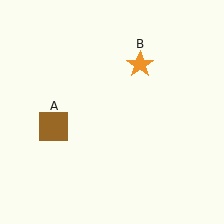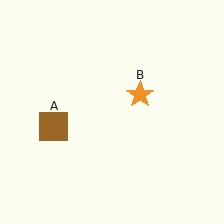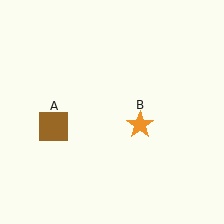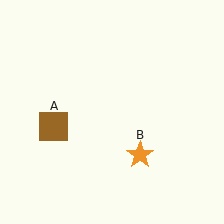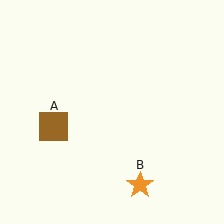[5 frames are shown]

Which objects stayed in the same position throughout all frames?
Brown square (object A) remained stationary.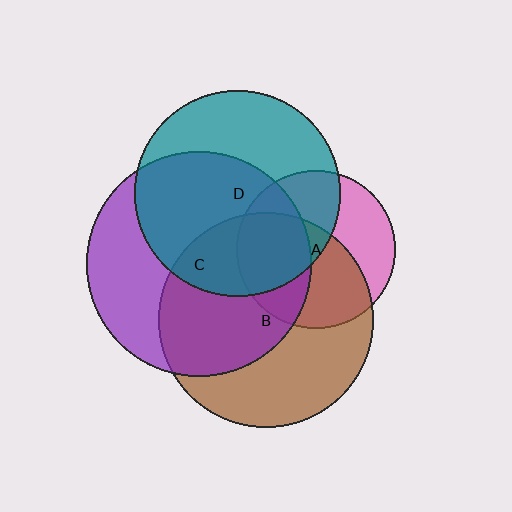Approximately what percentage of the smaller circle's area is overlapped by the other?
Approximately 45%.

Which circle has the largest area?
Circle C (purple).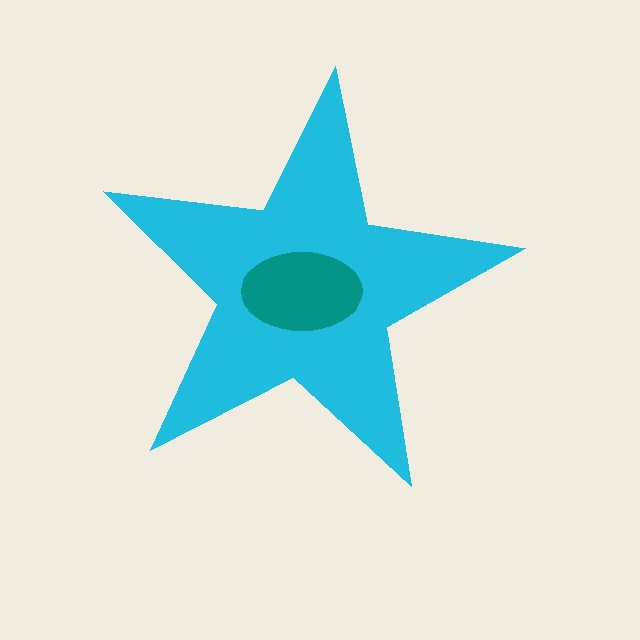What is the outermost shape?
The cyan star.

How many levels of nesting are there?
2.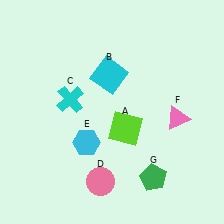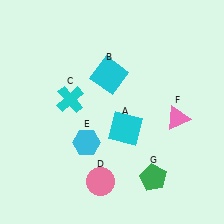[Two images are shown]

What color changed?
The square (A) changed from lime in Image 1 to cyan in Image 2.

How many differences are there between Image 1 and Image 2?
There is 1 difference between the two images.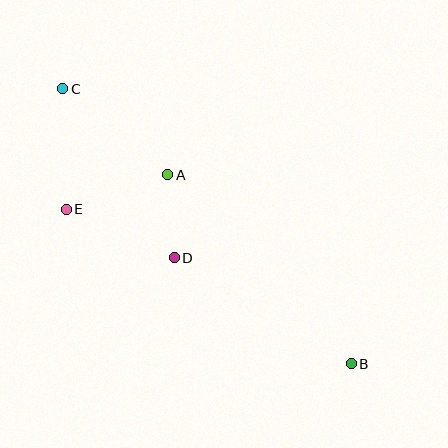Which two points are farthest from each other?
Points B and C are farthest from each other.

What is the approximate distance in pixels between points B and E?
The distance between B and E is approximately 324 pixels.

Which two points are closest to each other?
Points A and D are closest to each other.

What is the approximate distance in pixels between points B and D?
The distance between B and D is approximately 206 pixels.